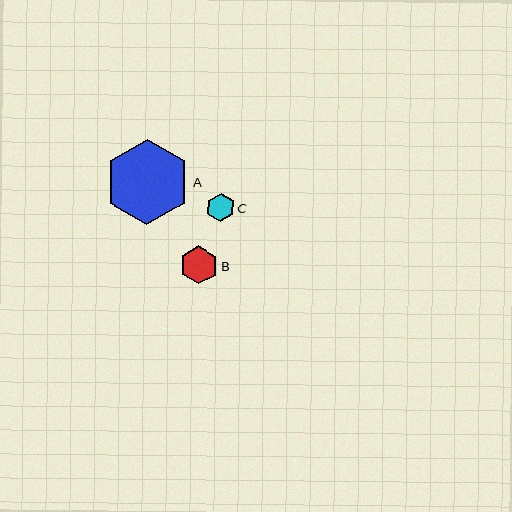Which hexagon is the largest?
Hexagon A is the largest with a size of approximately 85 pixels.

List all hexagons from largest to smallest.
From largest to smallest: A, B, C.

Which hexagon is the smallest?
Hexagon C is the smallest with a size of approximately 28 pixels.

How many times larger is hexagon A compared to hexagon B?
Hexagon A is approximately 2.2 times the size of hexagon B.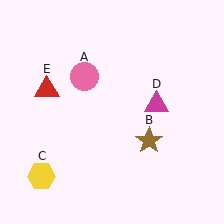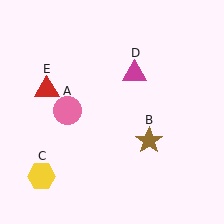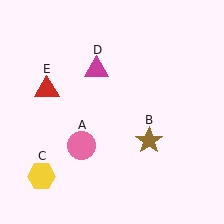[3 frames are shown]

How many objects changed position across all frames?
2 objects changed position: pink circle (object A), magenta triangle (object D).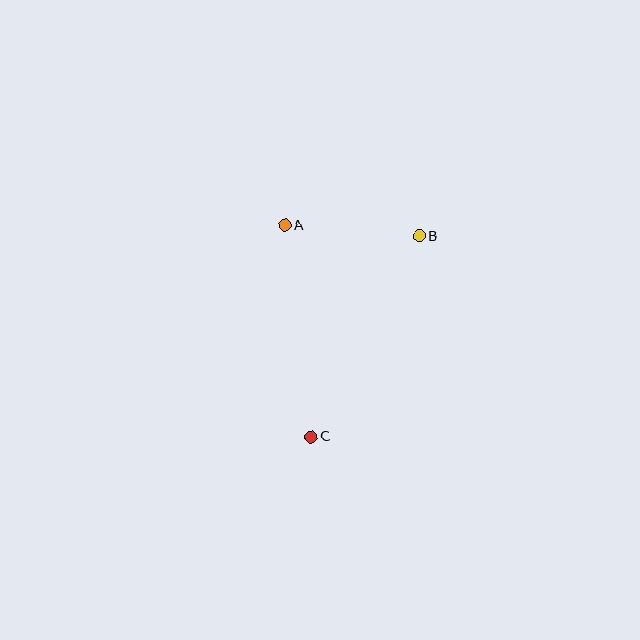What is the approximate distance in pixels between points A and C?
The distance between A and C is approximately 213 pixels.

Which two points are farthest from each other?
Points B and C are farthest from each other.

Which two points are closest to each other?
Points A and B are closest to each other.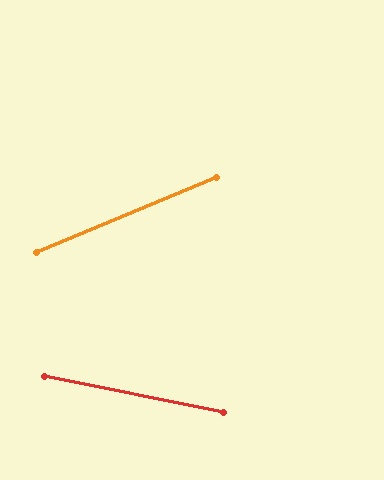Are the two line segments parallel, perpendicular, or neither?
Neither parallel nor perpendicular — they differ by about 34°.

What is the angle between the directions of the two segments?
Approximately 34 degrees.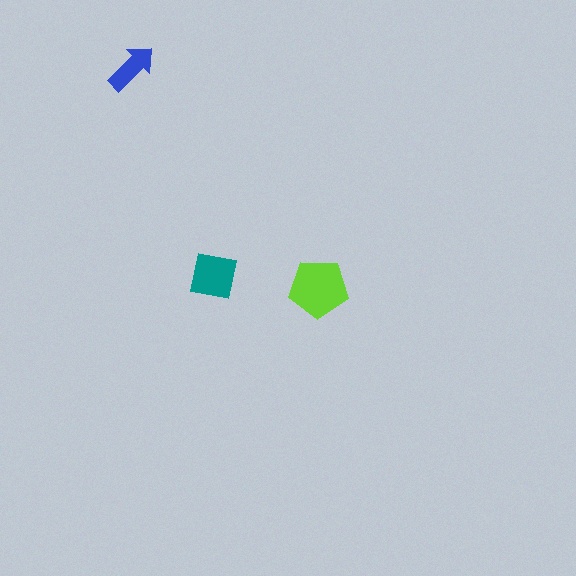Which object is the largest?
The lime pentagon.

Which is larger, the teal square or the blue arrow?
The teal square.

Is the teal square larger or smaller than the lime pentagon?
Smaller.